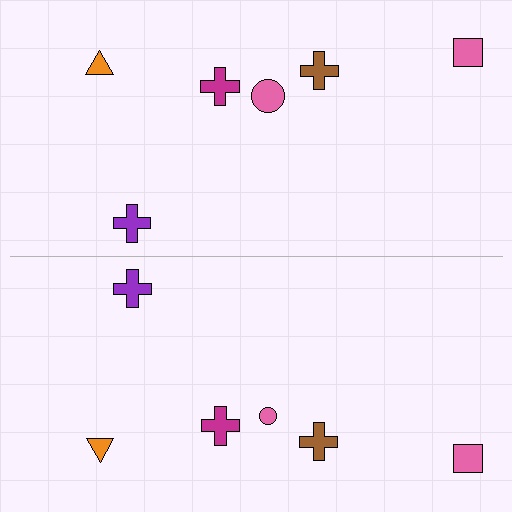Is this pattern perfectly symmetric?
No, the pattern is not perfectly symmetric. The pink circle on the bottom side has a different size than its mirror counterpart.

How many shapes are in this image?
There are 12 shapes in this image.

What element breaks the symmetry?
The pink circle on the bottom side has a different size than its mirror counterpart.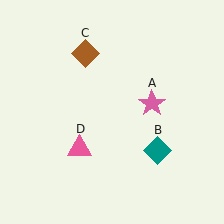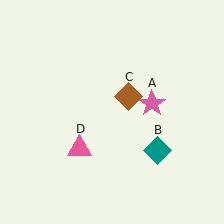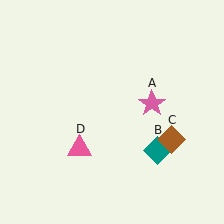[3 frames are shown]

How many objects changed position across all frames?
1 object changed position: brown diamond (object C).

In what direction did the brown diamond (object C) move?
The brown diamond (object C) moved down and to the right.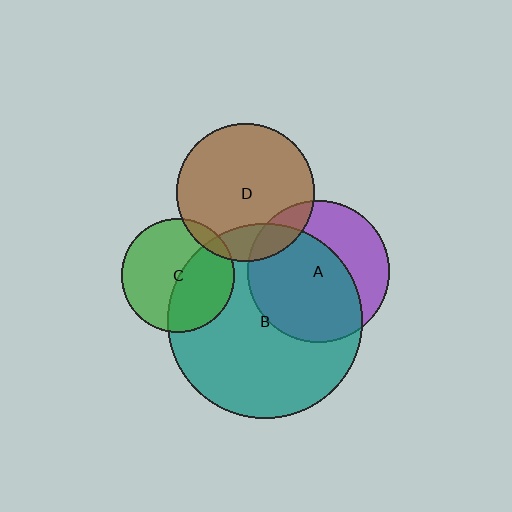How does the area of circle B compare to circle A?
Approximately 1.9 times.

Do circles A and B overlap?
Yes.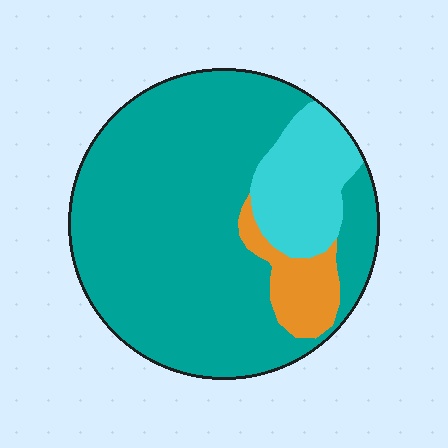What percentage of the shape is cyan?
Cyan covers roughly 15% of the shape.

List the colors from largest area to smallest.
From largest to smallest: teal, cyan, orange.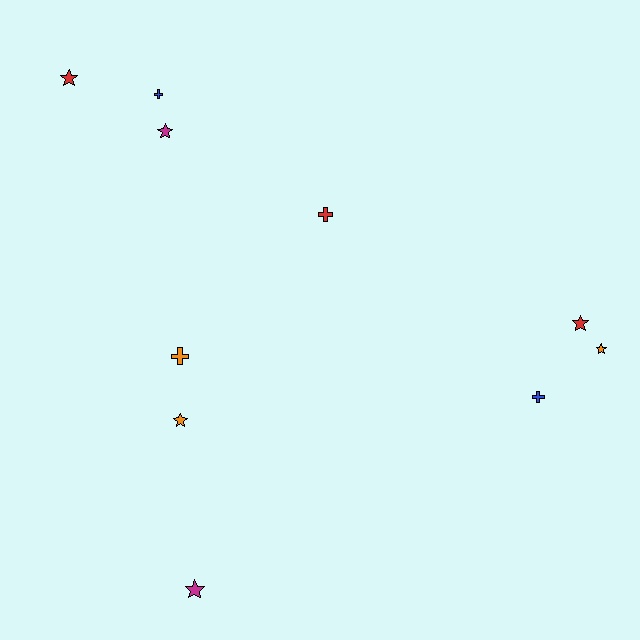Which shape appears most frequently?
Star, with 6 objects.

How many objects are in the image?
There are 10 objects.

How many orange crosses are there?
There is 1 orange cross.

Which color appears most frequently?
Orange, with 3 objects.